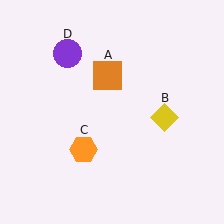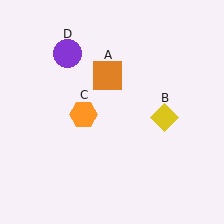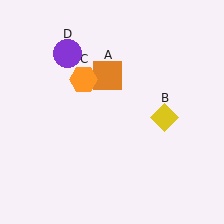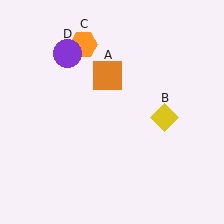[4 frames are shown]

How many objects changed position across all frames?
1 object changed position: orange hexagon (object C).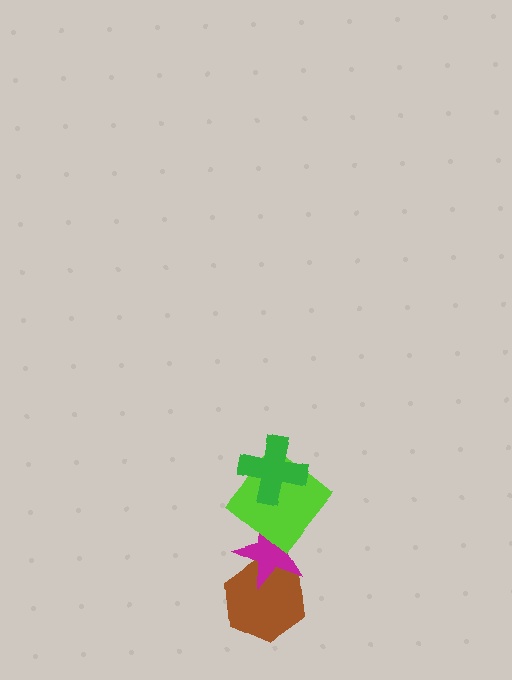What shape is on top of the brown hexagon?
The magenta star is on top of the brown hexagon.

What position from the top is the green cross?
The green cross is 1st from the top.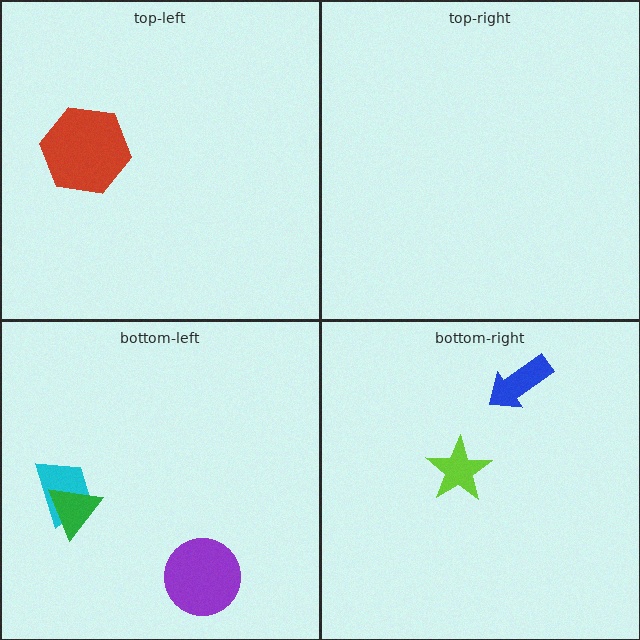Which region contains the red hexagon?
The top-left region.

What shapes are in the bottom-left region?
The cyan trapezoid, the purple circle, the green triangle.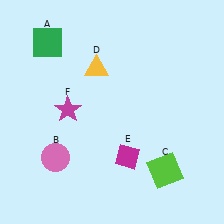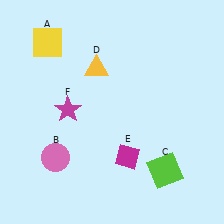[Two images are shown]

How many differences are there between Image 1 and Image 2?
There is 1 difference between the two images.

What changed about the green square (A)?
In Image 1, A is green. In Image 2, it changed to yellow.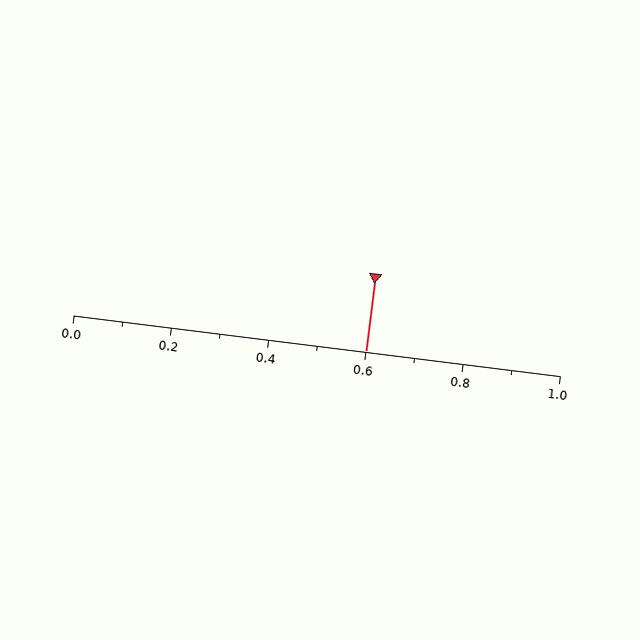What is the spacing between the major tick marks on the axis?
The major ticks are spaced 0.2 apart.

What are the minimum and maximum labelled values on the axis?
The axis runs from 0.0 to 1.0.